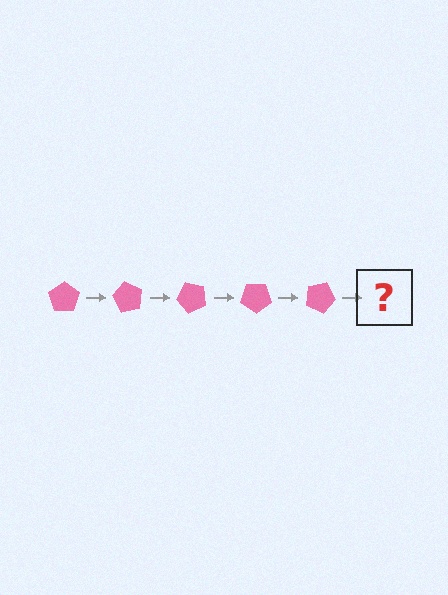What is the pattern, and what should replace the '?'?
The pattern is that the pentagon rotates 60 degrees each step. The '?' should be a pink pentagon rotated 300 degrees.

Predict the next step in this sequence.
The next step is a pink pentagon rotated 300 degrees.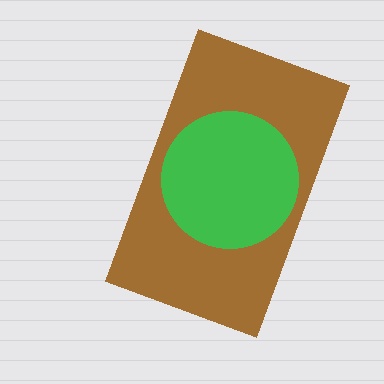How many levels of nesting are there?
2.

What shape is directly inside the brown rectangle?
The green circle.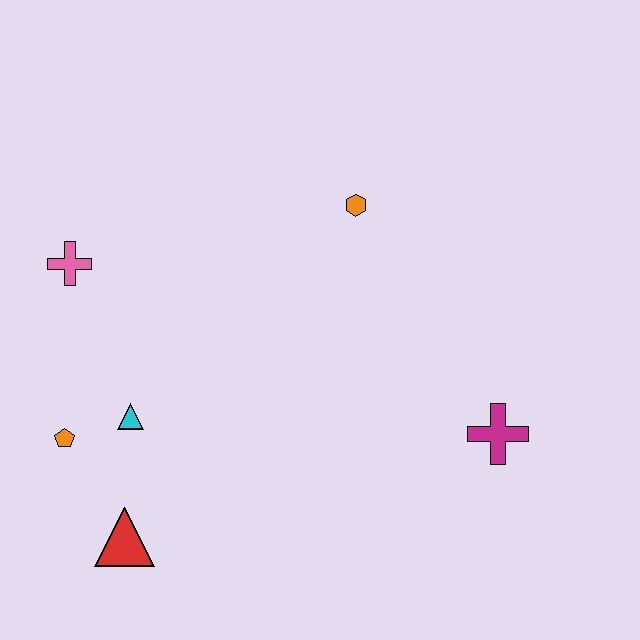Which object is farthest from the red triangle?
The orange hexagon is farthest from the red triangle.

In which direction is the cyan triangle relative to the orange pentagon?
The cyan triangle is to the right of the orange pentagon.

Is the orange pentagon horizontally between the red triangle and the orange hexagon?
No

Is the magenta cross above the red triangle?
Yes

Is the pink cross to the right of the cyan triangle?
No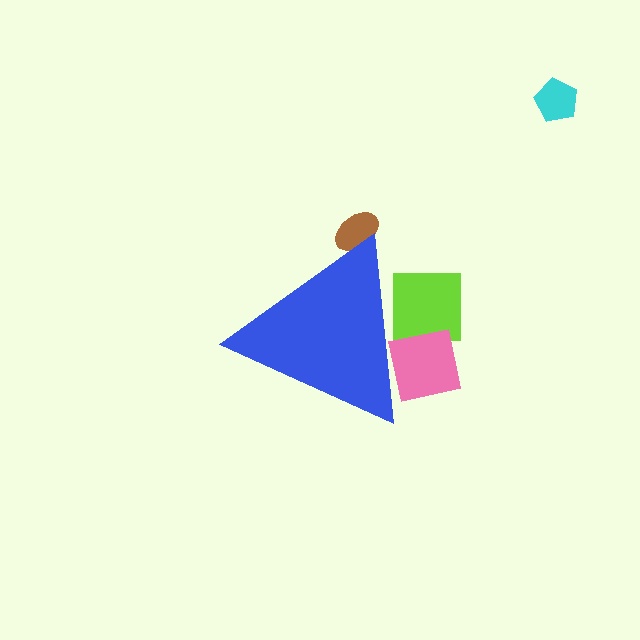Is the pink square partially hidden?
Yes, the pink square is partially hidden behind the blue triangle.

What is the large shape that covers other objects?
A blue triangle.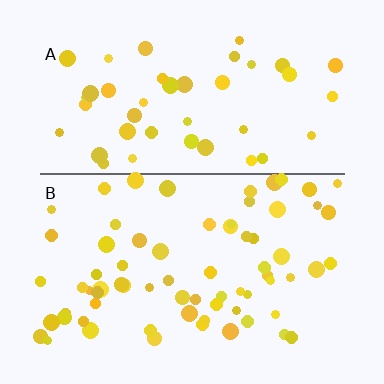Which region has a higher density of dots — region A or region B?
B (the bottom).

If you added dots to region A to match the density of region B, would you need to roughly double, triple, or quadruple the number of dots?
Approximately double.